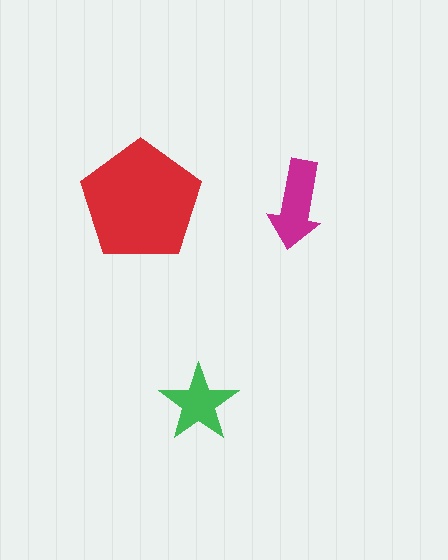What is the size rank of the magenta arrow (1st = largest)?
2nd.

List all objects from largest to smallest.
The red pentagon, the magenta arrow, the green star.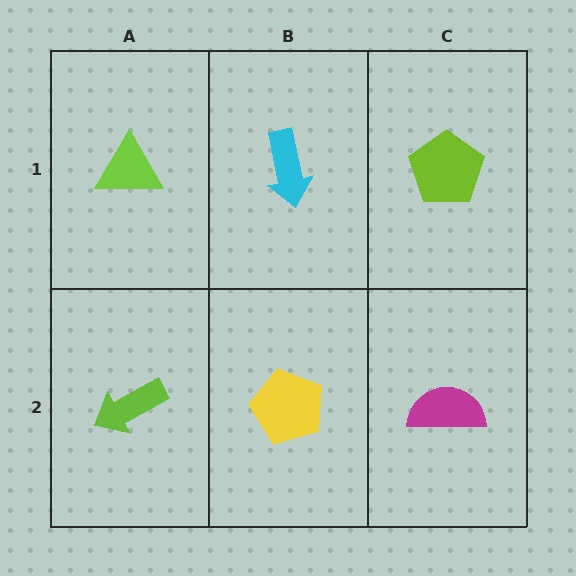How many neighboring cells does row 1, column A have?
2.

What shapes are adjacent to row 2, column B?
A cyan arrow (row 1, column B), a lime arrow (row 2, column A), a magenta semicircle (row 2, column C).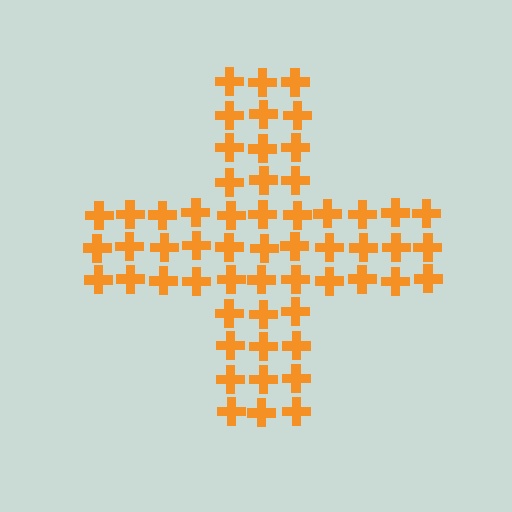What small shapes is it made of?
It is made of small crosses.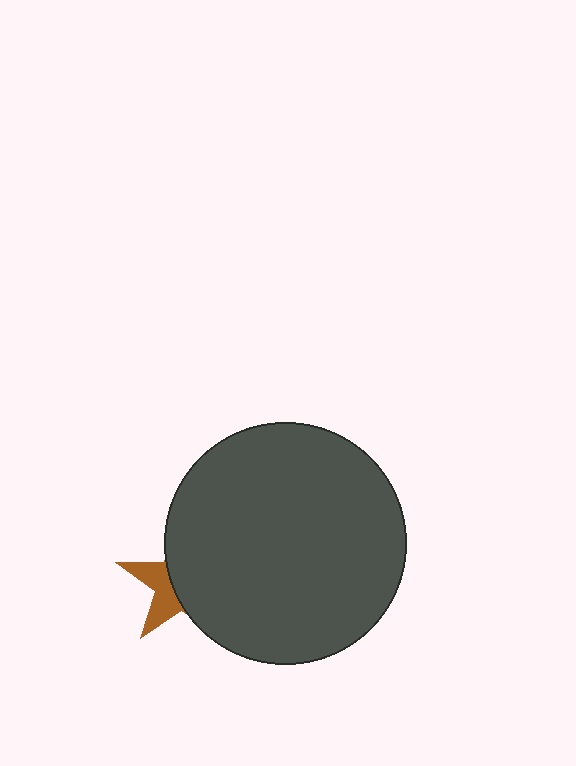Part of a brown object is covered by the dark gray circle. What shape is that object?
It is a star.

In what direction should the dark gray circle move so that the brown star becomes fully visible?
The dark gray circle should move right. That is the shortest direction to clear the overlap and leave the brown star fully visible.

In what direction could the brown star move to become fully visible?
The brown star could move left. That would shift it out from behind the dark gray circle entirely.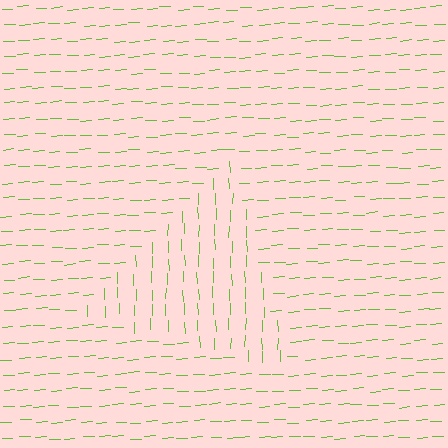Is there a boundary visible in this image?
Yes, there is a texture boundary formed by a change in line orientation.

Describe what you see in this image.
The image is filled with small lime line segments. A triangle region in the image has lines oriented differently from the surrounding lines, creating a visible texture boundary.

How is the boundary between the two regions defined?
The boundary is defined purely by a change in line orientation (approximately 87 degrees difference). All lines are the same color and thickness.